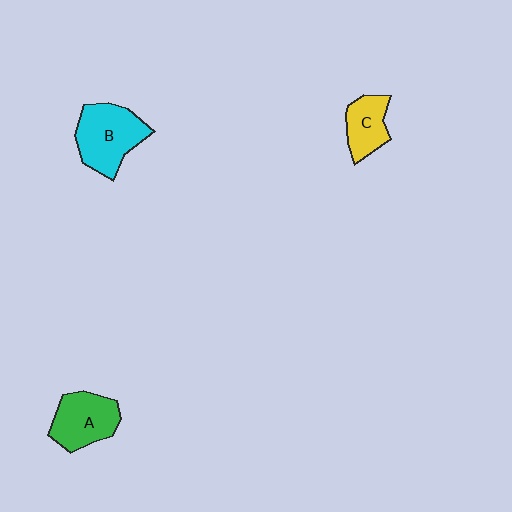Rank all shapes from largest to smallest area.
From largest to smallest: B (cyan), A (green), C (yellow).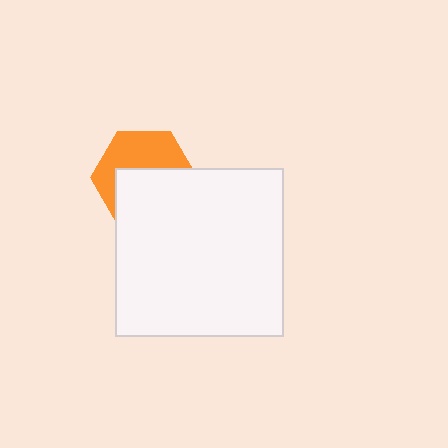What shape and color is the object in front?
The object in front is a white square.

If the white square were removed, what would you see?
You would see the complete orange hexagon.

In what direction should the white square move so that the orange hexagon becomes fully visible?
The white square should move down. That is the shortest direction to clear the overlap and leave the orange hexagon fully visible.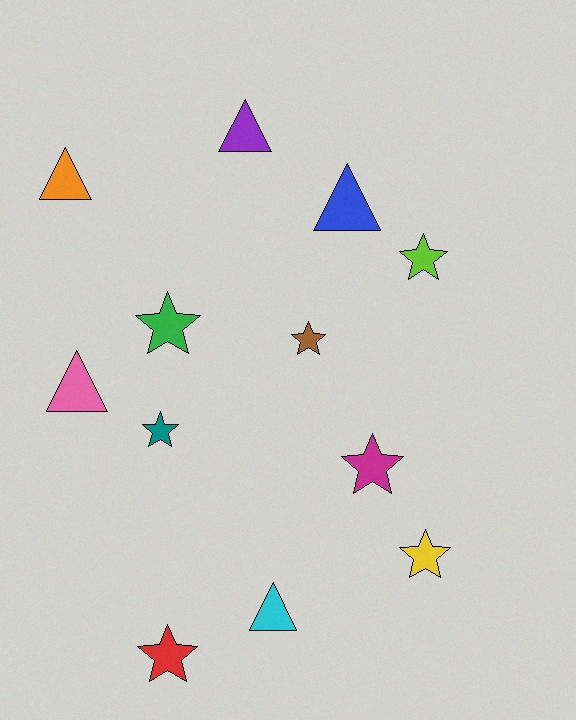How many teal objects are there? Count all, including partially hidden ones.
There is 1 teal object.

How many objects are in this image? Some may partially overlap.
There are 12 objects.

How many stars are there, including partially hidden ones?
There are 7 stars.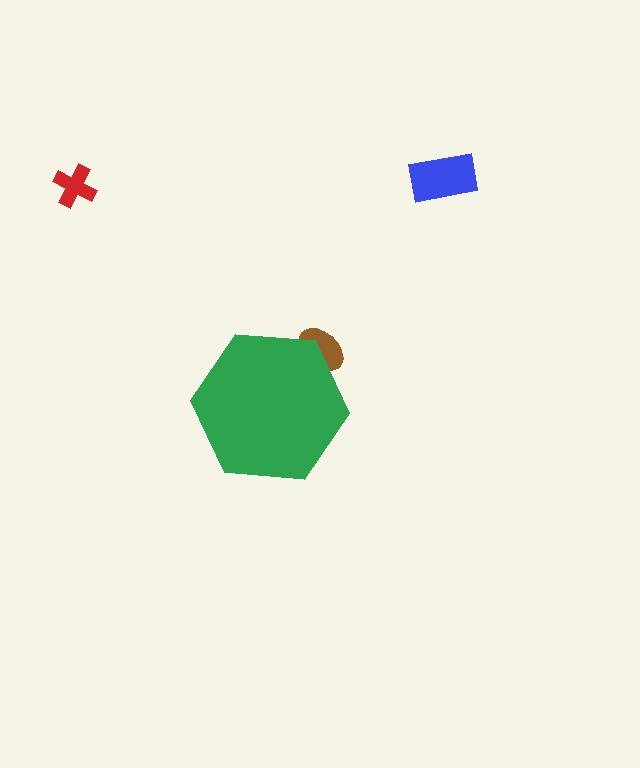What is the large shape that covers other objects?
A green hexagon.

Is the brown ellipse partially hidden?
Yes, the brown ellipse is partially hidden behind the green hexagon.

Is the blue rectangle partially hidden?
No, the blue rectangle is fully visible.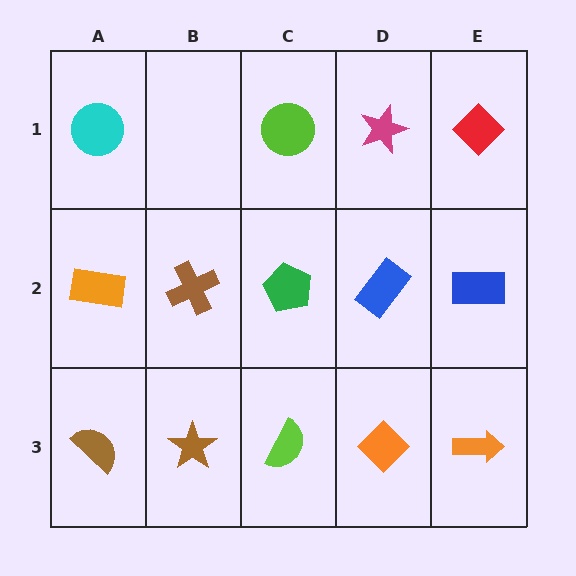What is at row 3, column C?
A lime semicircle.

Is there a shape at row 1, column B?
No, that cell is empty.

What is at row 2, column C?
A green pentagon.